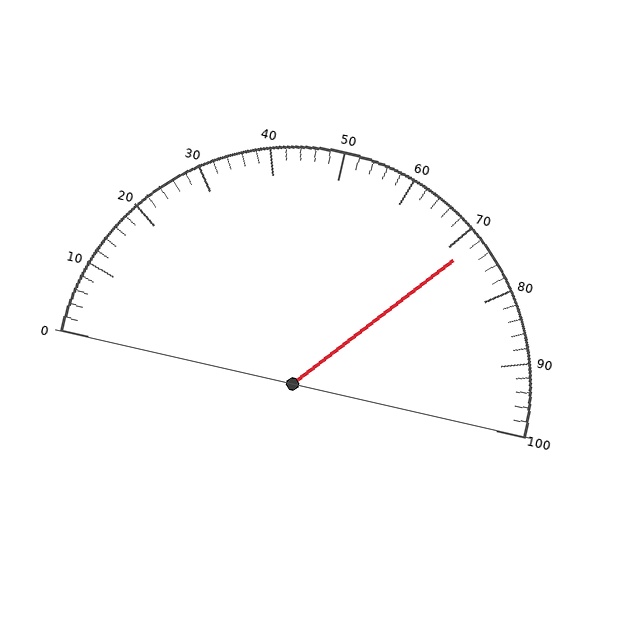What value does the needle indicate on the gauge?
The needle indicates approximately 72.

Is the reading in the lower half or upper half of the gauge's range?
The reading is in the upper half of the range (0 to 100).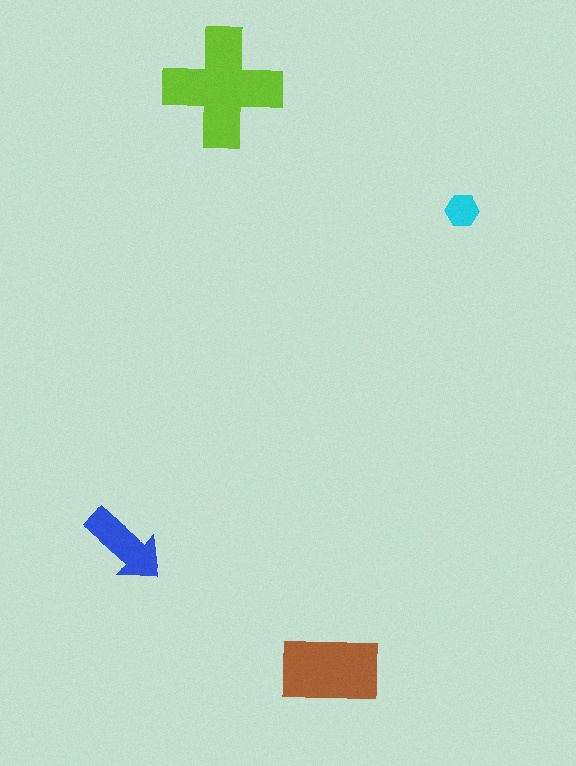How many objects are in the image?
There are 4 objects in the image.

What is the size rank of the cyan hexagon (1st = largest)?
4th.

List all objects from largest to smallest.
The lime cross, the brown rectangle, the blue arrow, the cyan hexagon.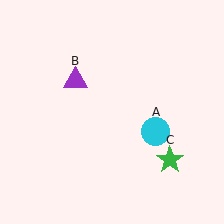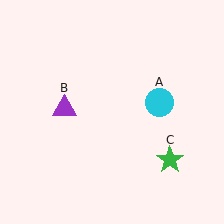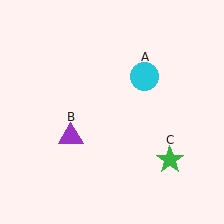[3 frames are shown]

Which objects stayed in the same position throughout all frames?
Green star (object C) remained stationary.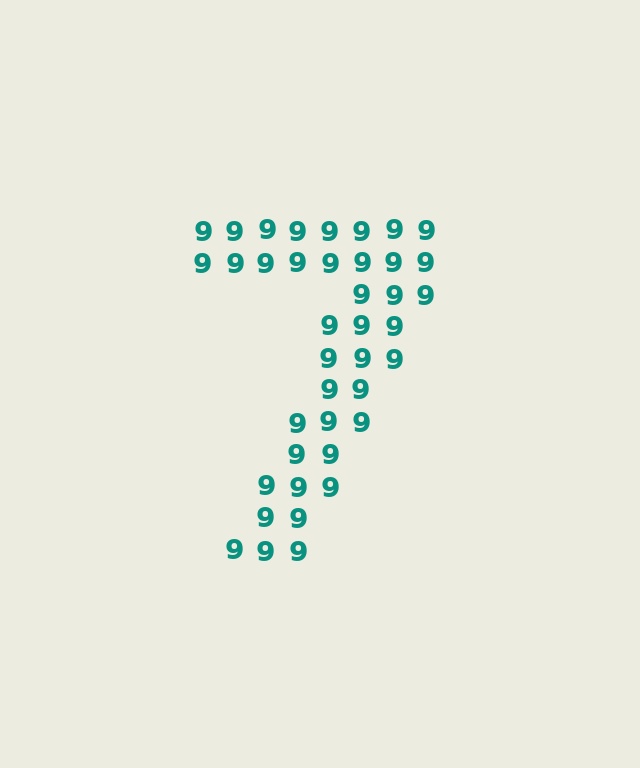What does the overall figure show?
The overall figure shows the digit 7.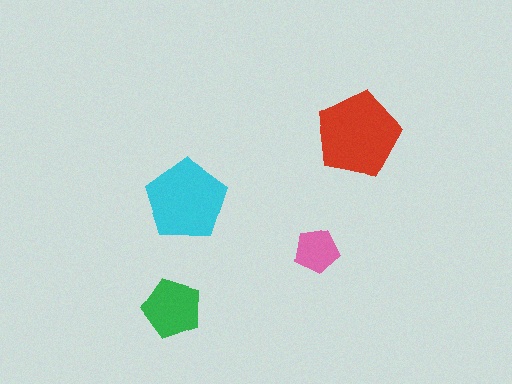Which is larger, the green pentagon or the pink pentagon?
The green one.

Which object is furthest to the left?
The green pentagon is leftmost.